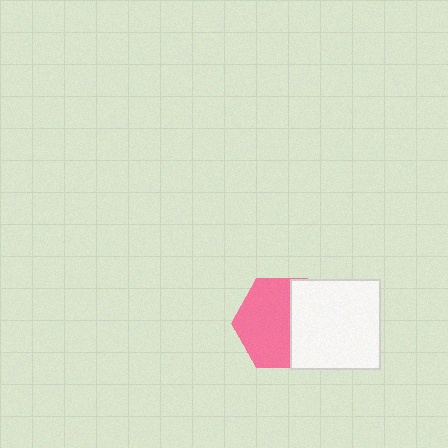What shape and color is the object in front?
The object in front is a white square.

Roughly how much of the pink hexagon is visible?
About half of it is visible (roughly 60%).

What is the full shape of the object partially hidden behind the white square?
The partially hidden object is a pink hexagon.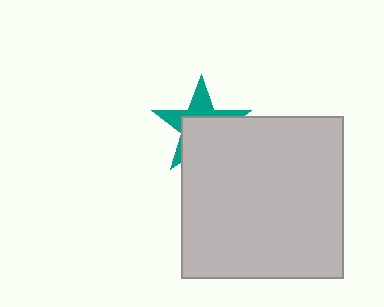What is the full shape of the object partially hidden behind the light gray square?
The partially hidden object is a teal star.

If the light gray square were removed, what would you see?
You would see the complete teal star.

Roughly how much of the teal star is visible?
A small part of it is visible (roughly 42%).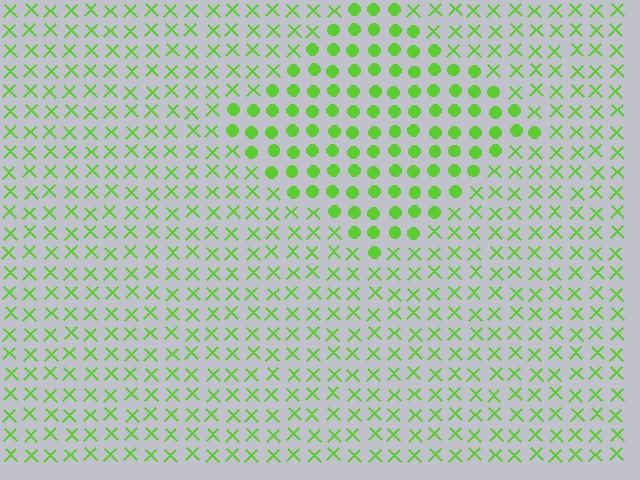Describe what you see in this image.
The image is filled with small lime elements arranged in a uniform grid. A diamond-shaped region contains circles, while the surrounding area contains X marks. The boundary is defined purely by the change in element shape.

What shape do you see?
I see a diamond.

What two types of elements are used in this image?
The image uses circles inside the diamond region and X marks outside it.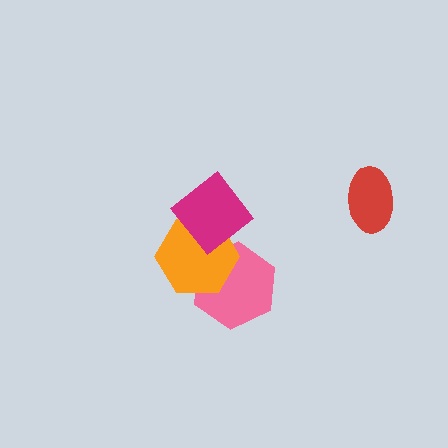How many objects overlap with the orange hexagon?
2 objects overlap with the orange hexagon.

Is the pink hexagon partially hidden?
Yes, it is partially covered by another shape.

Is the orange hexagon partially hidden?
Yes, it is partially covered by another shape.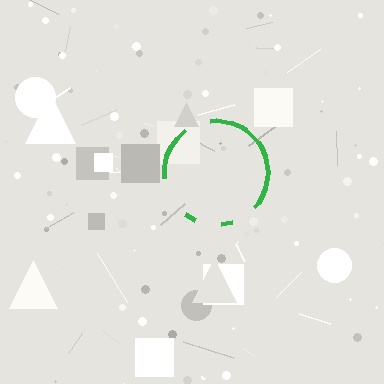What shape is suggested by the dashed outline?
The dashed outline suggests a circle.